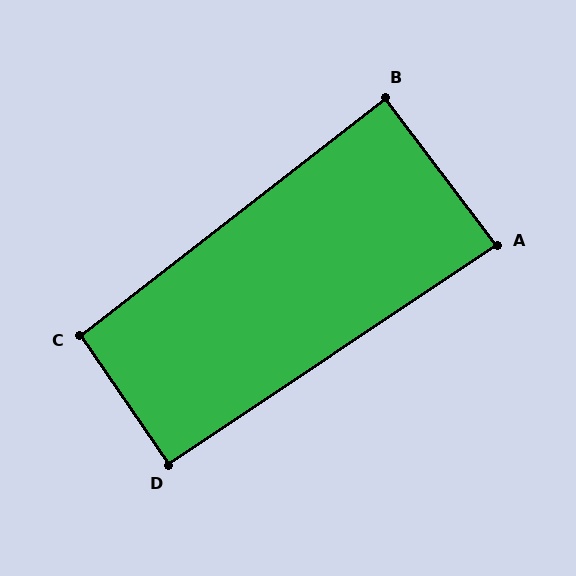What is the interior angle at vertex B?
Approximately 89 degrees (approximately right).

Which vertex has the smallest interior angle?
A, at approximately 87 degrees.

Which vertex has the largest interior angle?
C, at approximately 93 degrees.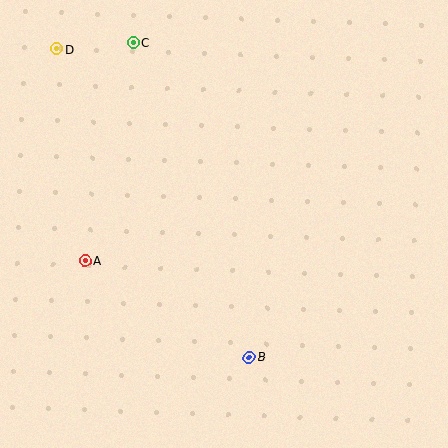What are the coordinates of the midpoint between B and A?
The midpoint between B and A is at (167, 309).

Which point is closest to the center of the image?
Point B at (249, 357) is closest to the center.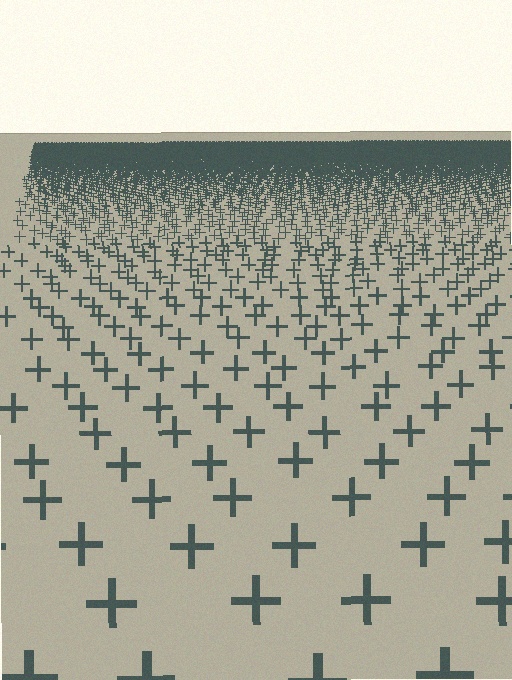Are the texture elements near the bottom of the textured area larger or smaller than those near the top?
Larger. Near the bottom, elements are closer to the viewer and appear at a bigger on-screen size.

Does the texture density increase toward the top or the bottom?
Density increases toward the top.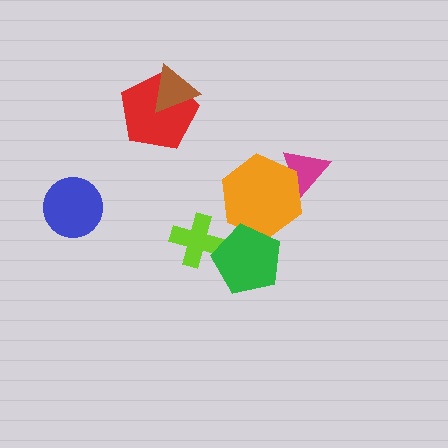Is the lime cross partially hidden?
Yes, it is partially covered by another shape.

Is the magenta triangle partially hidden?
Yes, it is partially covered by another shape.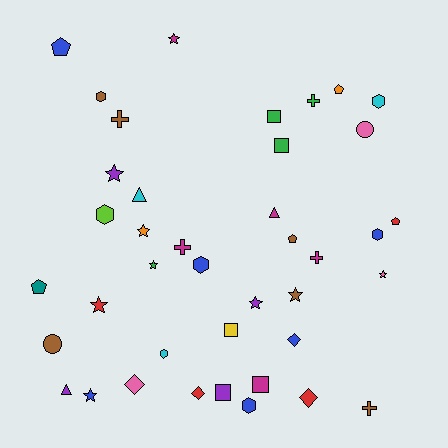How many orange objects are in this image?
There are 2 orange objects.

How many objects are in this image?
There are 40 objects.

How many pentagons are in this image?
There are 5 pentagons.